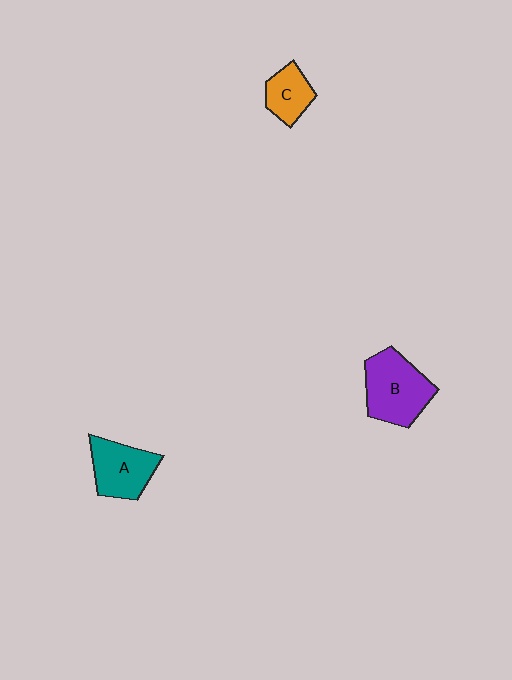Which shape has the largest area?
Shape B (purple).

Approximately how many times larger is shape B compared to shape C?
Approximately 1.9 times.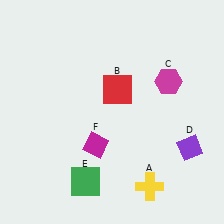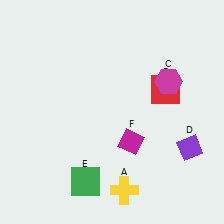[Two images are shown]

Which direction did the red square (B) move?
The red square (B) moved right.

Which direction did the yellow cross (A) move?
The yellow cross (A) moved left.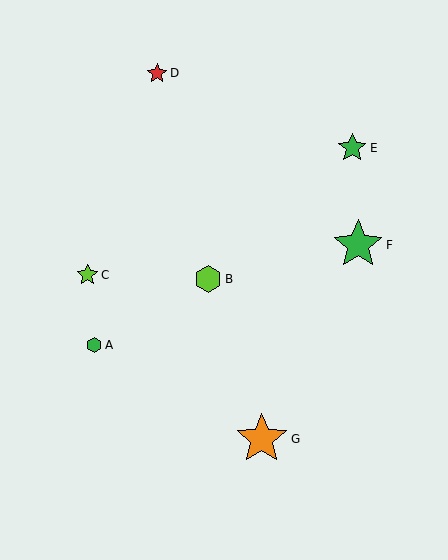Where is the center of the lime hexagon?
The center of the lime hexagon is at (208, 279).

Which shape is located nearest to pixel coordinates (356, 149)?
The green star (labeled E) at (352, 148) is nearest to that location.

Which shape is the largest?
The orange star (labeled G) is the largest.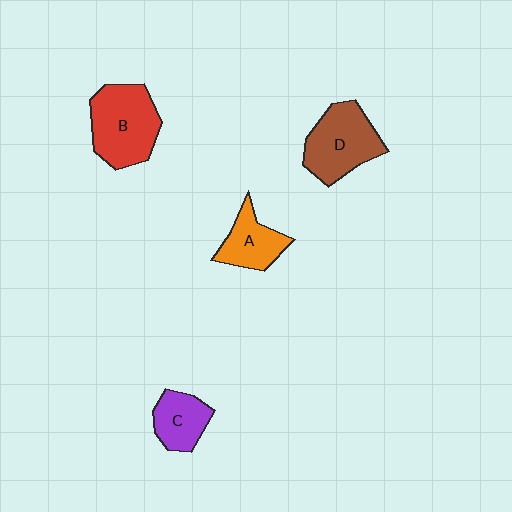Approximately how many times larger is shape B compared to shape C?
Approximately 1.8 times.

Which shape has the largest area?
Shape B (red).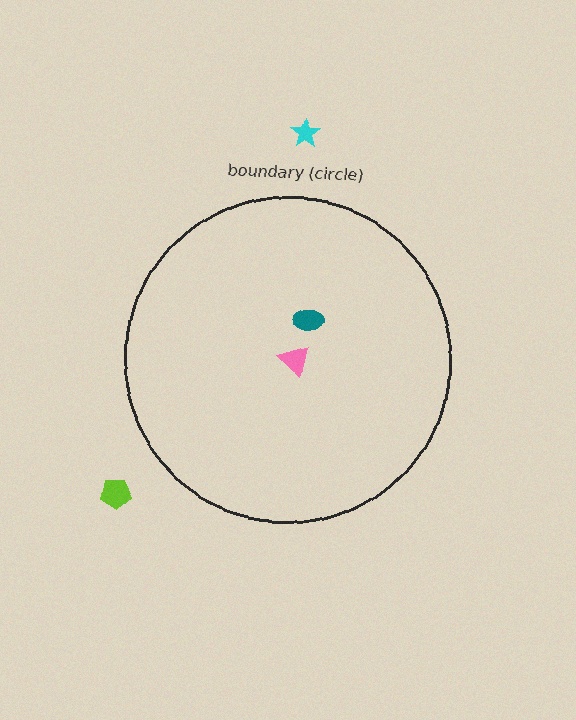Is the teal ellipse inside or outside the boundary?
Inside.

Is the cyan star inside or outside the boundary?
Outside.